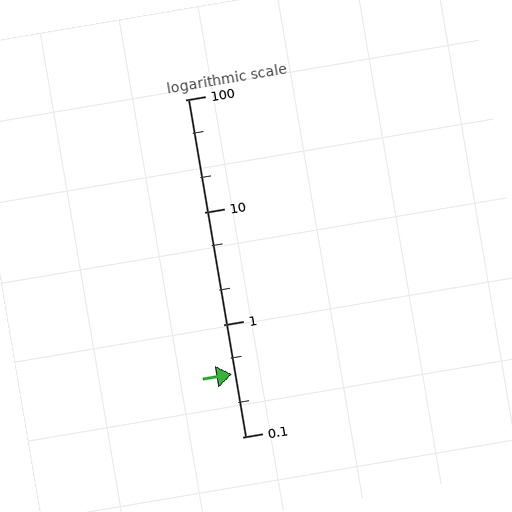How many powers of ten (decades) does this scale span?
The scale spans 3 decades, from 0.1 to 100.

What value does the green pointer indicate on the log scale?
The pointer indicates approximately 0.36.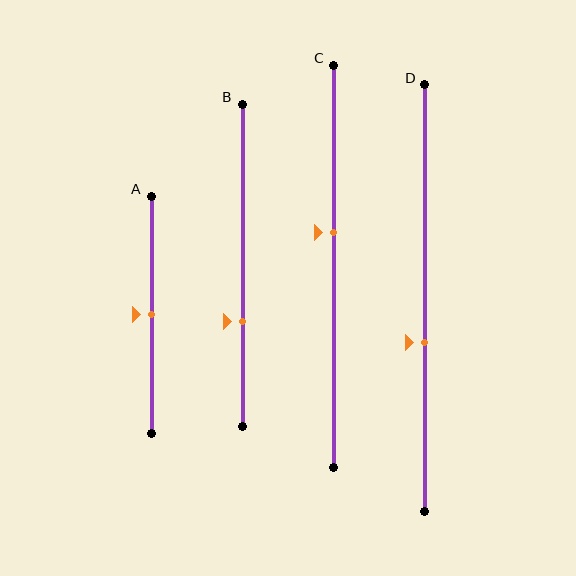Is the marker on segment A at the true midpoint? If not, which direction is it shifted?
Yes, the marker on segment A is at the true midpoint.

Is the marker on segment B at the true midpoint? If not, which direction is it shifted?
No, the marker on segment B is shifted downward by about 17% of the segment length.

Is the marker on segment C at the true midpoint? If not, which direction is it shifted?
No, the marker on segment C is shifted upward by about 8% of the segment length.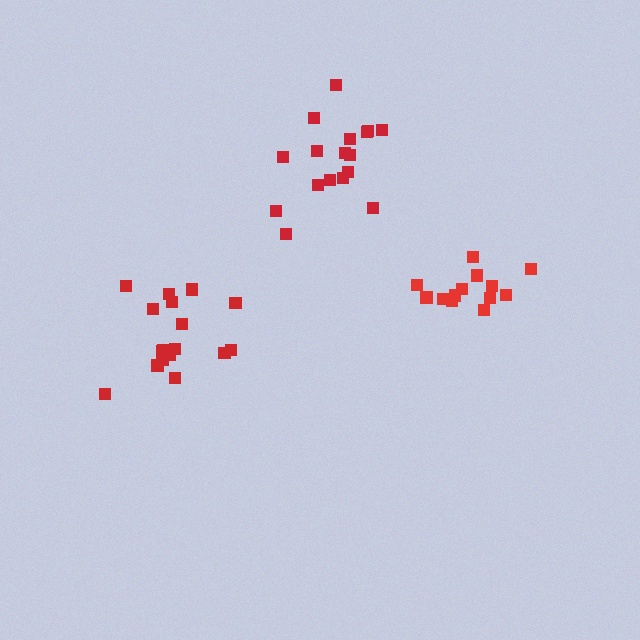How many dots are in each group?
Group 1: 13 dots, Group 2: 17 dots, Group 3: 17 dots (47 total).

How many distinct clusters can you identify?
There are 3 distinct clusters.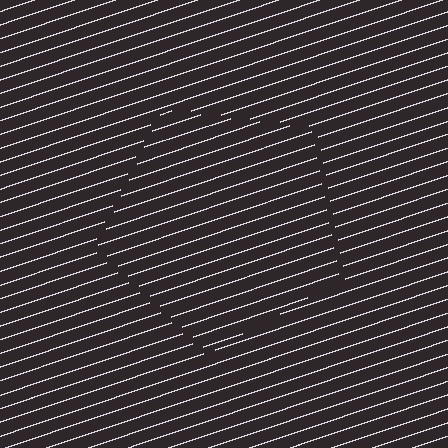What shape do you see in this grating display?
An illusory pentagon. The interior of the shape contains the same grating, shifted by half a period — the contour is defined by the phase discontinuity where line-ends from the inner and outer gratings abut.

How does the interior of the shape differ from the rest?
The interior of the shape contains the same grating, shifted by half a period — the contour is defined by the phase discontinuity where line-ends from the inner and outer gratings abut.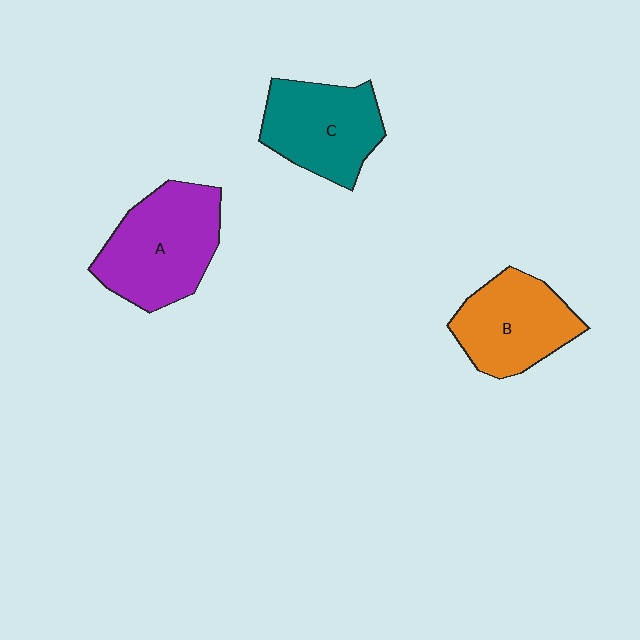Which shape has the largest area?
Shape A (purple).